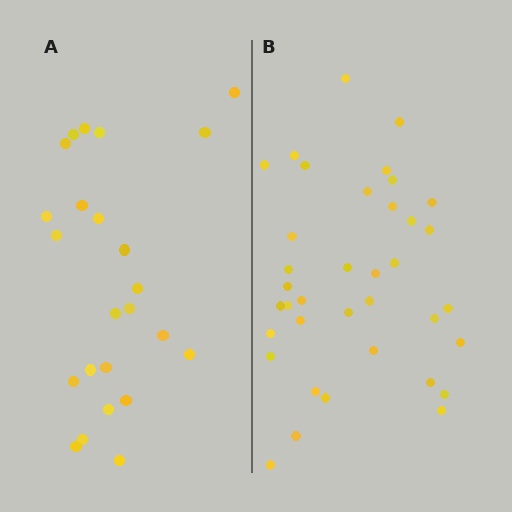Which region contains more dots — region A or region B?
Region B (the right region) has more dots.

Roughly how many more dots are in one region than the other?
Region B has approximately 15 more dots than region A.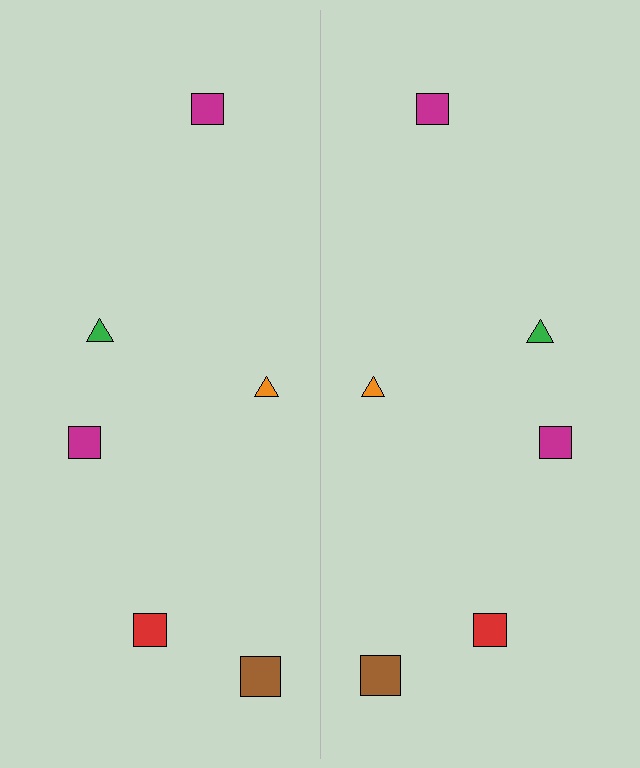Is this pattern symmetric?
Yes, this pattern has bilateral (reflection) symmetry.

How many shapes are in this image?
There are 12 shapes in this image.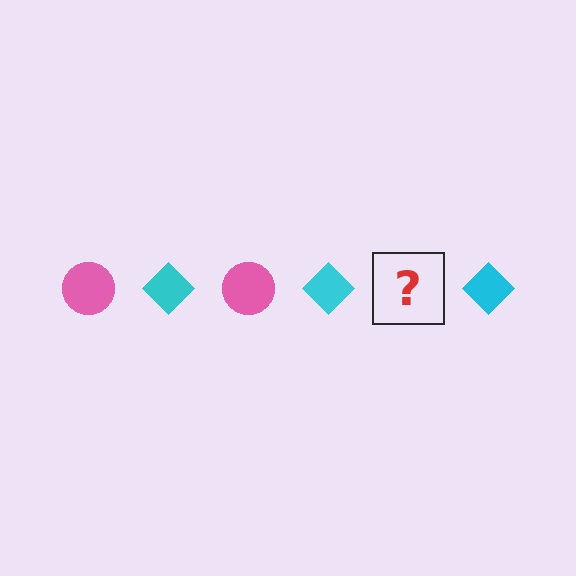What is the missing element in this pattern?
The missing element is a pink circle.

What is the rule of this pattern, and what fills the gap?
The rule is that the pattern alternates between pink circle and cyan diamond. The gap should be filled with a pink circle.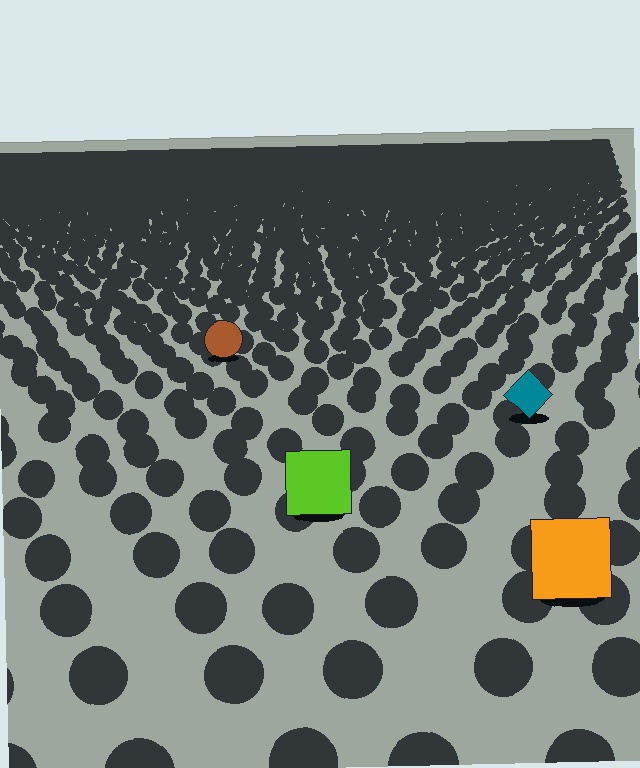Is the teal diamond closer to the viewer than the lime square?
No. The lime square is closer — you can tell from the texture gradient: the ground texture is coarser near it.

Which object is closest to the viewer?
The orange square is closest. The texture marks near it are larger and more spread out.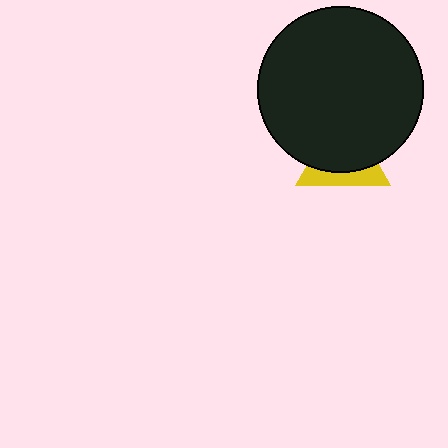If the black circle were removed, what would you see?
You would see the complete yellow triangle.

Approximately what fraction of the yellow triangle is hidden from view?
Roughly 67% of the yellow triangle is hidden behind the black circle.